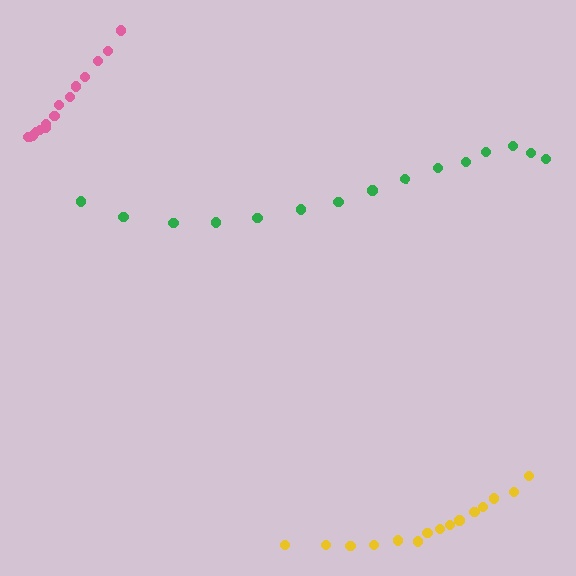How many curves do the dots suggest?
There are 3 distinct paths.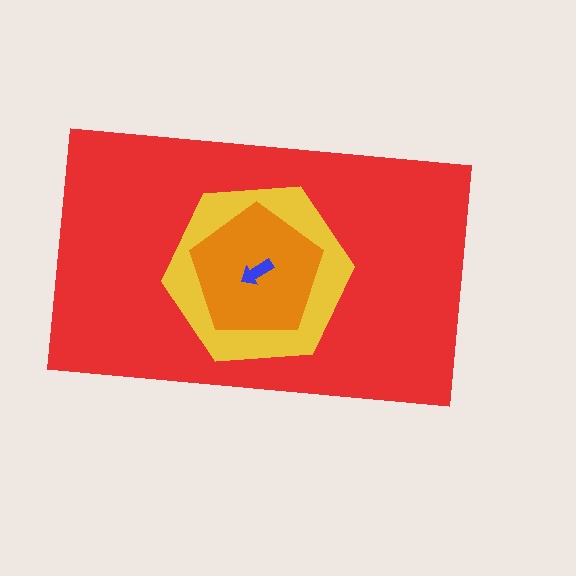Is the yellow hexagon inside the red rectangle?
Yes.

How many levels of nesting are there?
4.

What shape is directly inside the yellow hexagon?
The orange pentagon.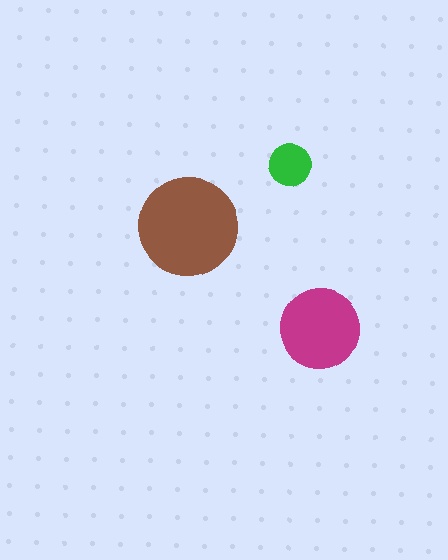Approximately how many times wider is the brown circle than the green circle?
About 2.5 times wider.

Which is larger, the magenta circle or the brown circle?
The brown one.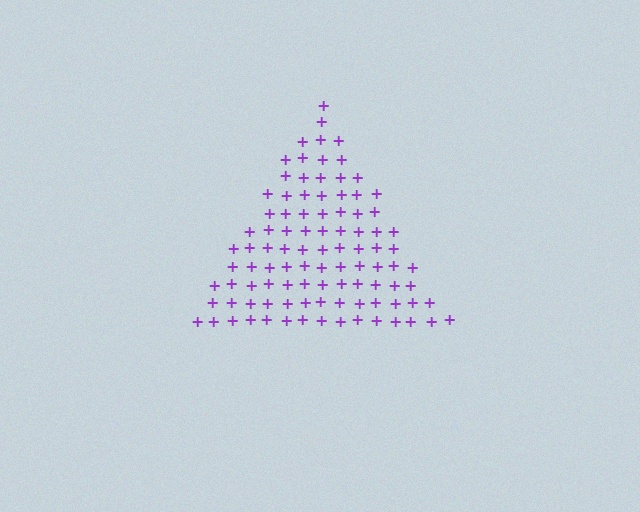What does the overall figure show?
The overall figure shows a triangle.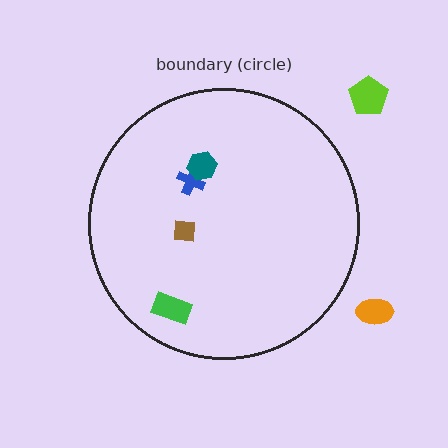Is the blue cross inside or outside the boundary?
Inside.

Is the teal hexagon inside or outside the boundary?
Inside.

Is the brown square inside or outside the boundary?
Inside.